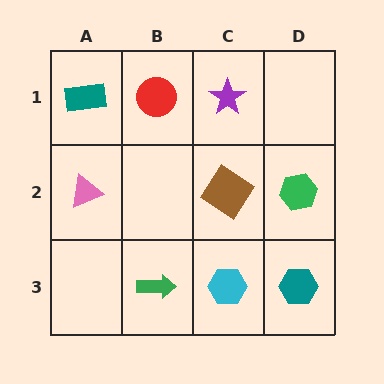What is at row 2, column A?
A pink triangle.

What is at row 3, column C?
A cyan hexagon.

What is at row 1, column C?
A purple star.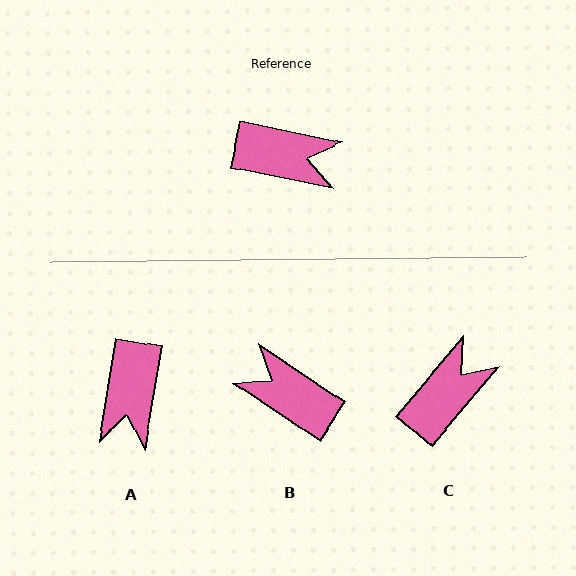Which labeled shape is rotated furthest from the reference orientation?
B, about 157 degrees away.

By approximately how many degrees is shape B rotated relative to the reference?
Approximately 157 degrees counter-clockwise.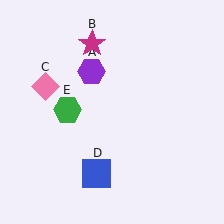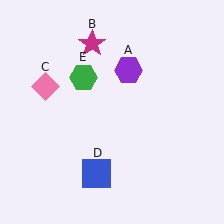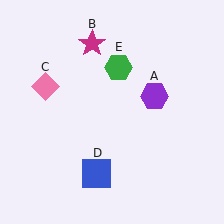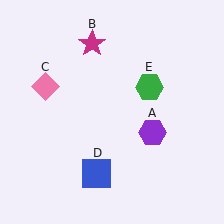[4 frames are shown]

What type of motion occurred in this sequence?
The purple hexagon (object A), green hexagon (object E) rotated clockwise around the center of the scene.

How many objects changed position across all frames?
2 objects changed position: purple hexagon (object A), green hexagon (object E).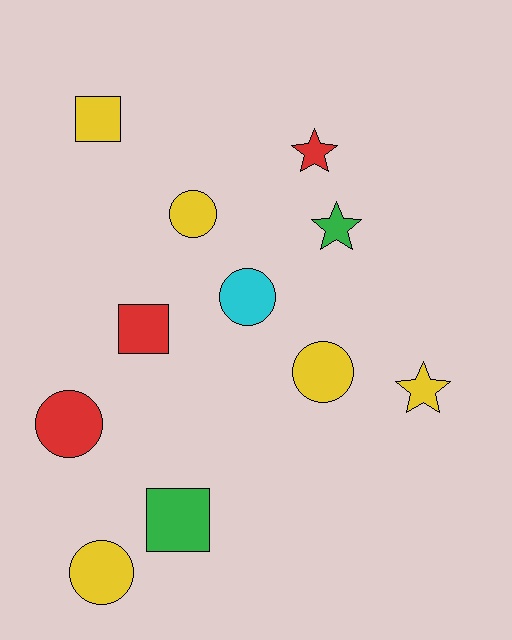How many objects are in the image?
There are 11 objects.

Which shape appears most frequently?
Circle, with 5 objects.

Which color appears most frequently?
Yellow, with 5 objects.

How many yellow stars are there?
There is 1 yellow star.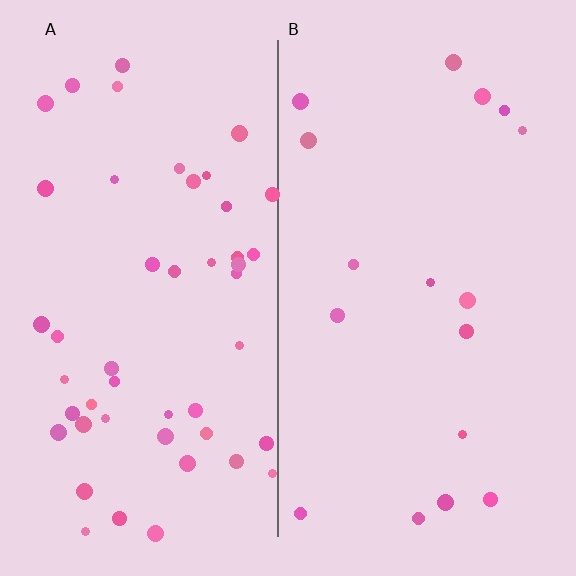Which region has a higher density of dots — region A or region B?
A (the left).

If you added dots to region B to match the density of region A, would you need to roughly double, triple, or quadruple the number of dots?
Approximately triple.